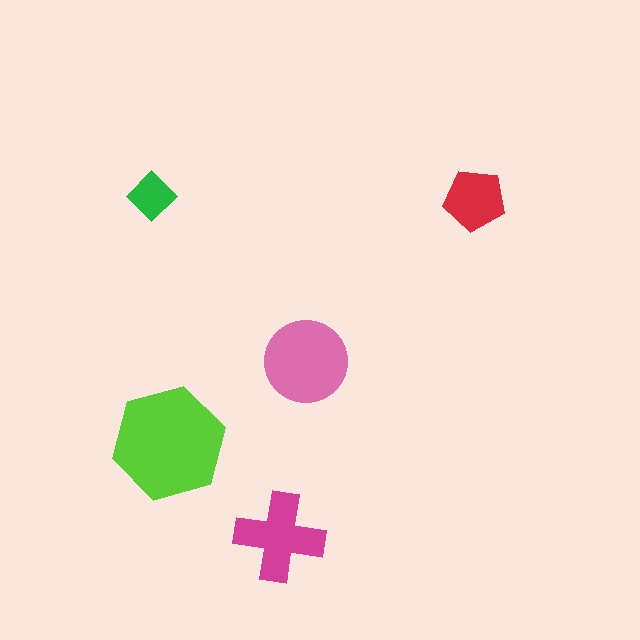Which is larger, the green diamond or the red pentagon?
The red pentagon.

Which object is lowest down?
The magenta cross is bottommost.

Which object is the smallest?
The green diamond.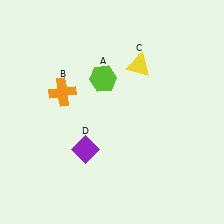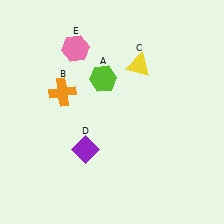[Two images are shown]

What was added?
A pink hexagon (E) was added in Image 2.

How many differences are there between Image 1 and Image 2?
There is 1 difference between the two images.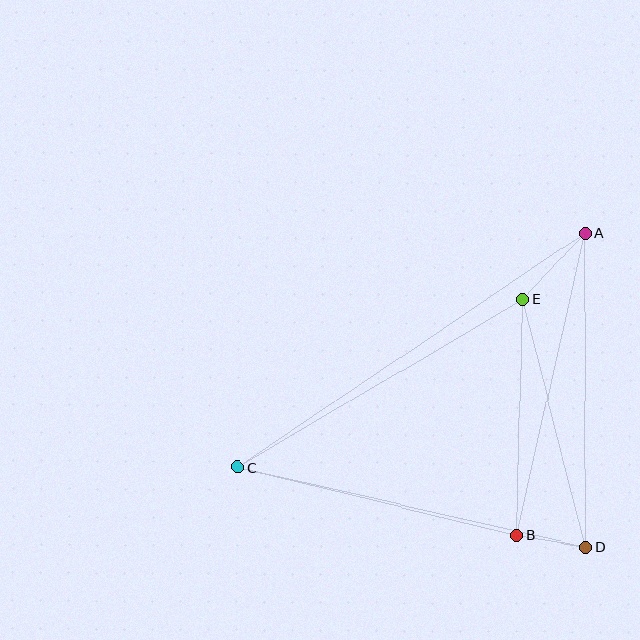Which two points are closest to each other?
Points B and D are closest to each other.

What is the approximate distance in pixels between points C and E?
The distance between C and E is approximately 331 pixels.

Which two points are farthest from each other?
Points A and C are farthest from each other.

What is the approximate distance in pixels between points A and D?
The distance between A and D is approximately 314 pixels.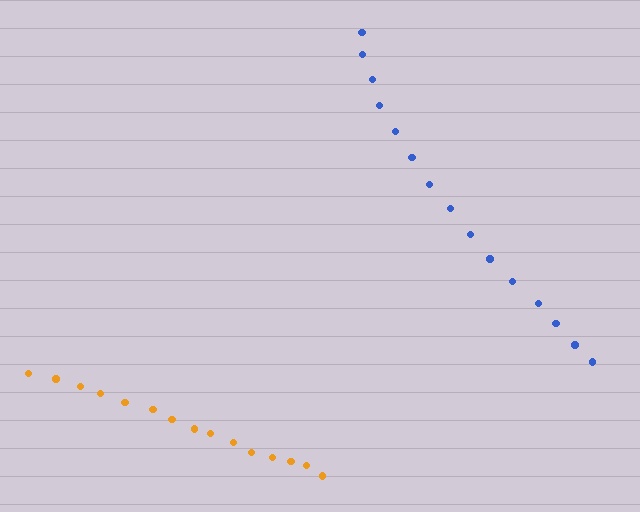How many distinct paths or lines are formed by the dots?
There are 2 distinct paths.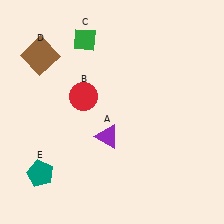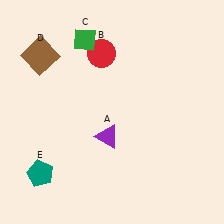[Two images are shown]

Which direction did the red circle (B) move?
The red circle (B) moved up.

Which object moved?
The red circle (B) moved up.